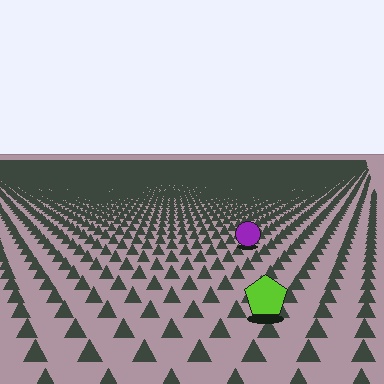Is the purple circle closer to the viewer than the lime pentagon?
No. The lime pentagon is closer — you can tell from the texture gradient: the ground texture is coarser near it.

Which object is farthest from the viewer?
The purple circle is farthest from the viewer. It appears smaller and the ground texture around it is denser.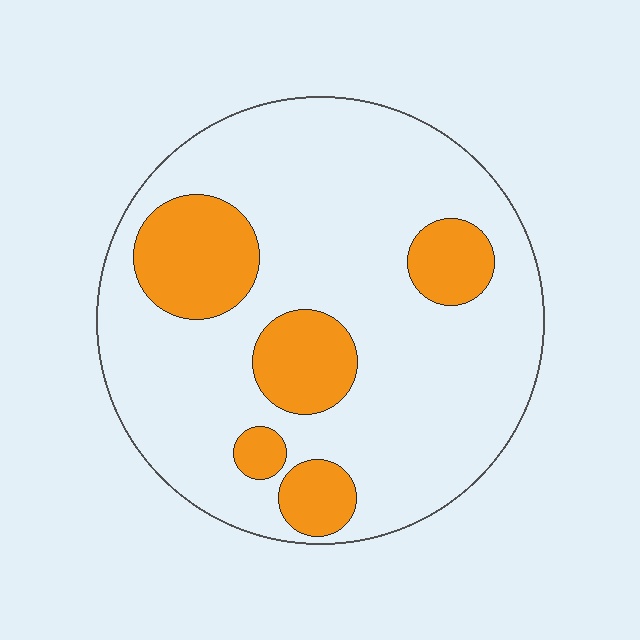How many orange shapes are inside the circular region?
5.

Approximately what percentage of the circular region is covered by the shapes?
Approximately 20%.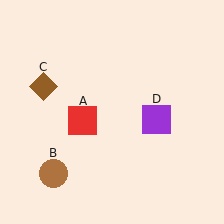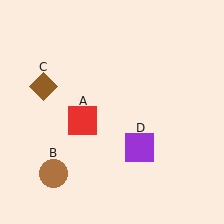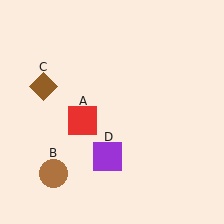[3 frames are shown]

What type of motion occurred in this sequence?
The purple square (object D) rotated clockwise around the center of the scene.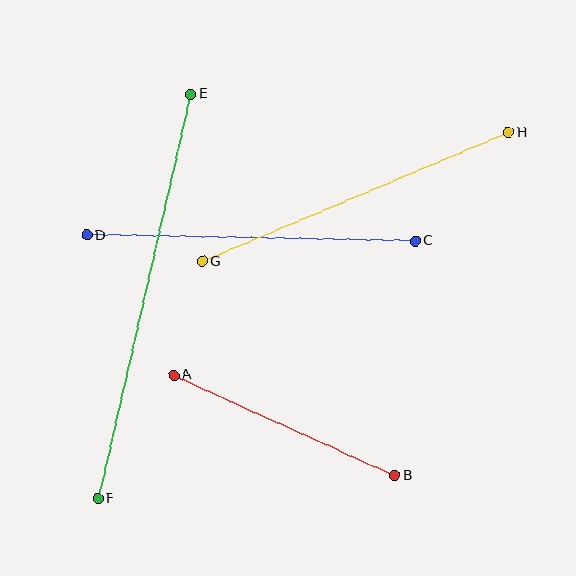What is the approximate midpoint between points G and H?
The midpoint is at approximately (355, 197) pixels.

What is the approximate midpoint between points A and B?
The midpoint is at approximately (284, 425) pixels.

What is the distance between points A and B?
The distance is approximately 243 pixels.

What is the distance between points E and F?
The distance is approximately 414 pixels.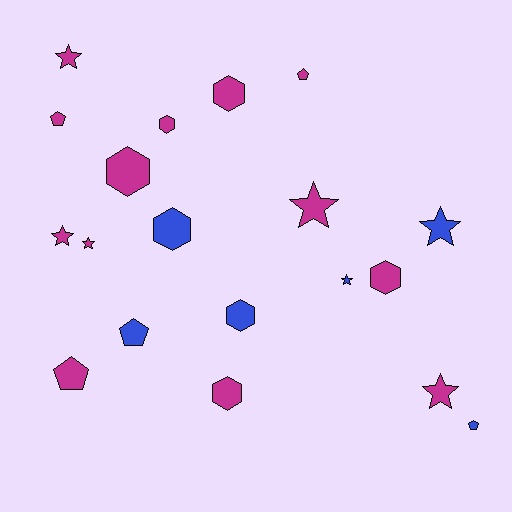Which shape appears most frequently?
Star, with 7 objects.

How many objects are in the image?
There are 19 objects.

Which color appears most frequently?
Magenta, with 13 objects.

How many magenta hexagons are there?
There are 5 magenta hexagons.